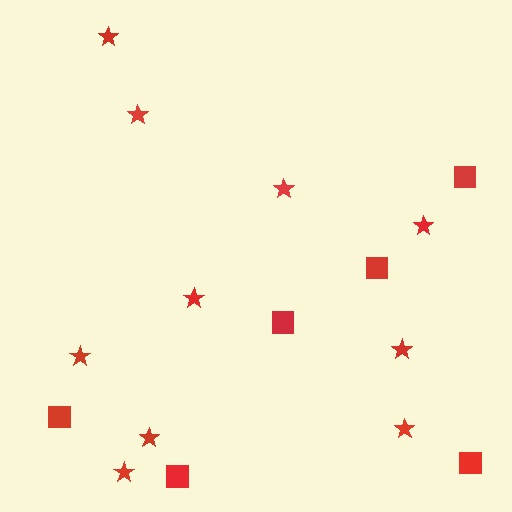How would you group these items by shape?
There are 2 groups: one group of stars (10) and one group of squares (6).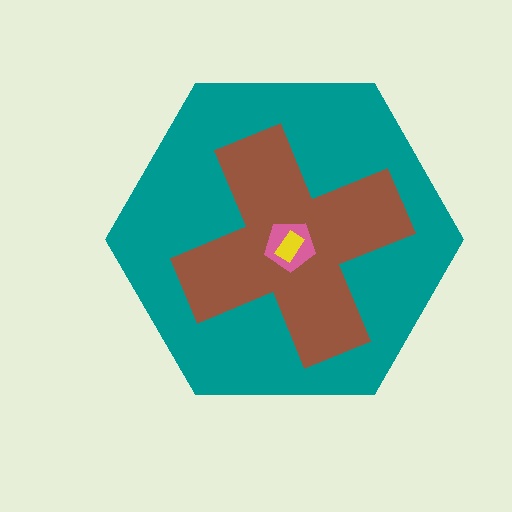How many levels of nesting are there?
4.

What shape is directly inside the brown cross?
The pink pentagon.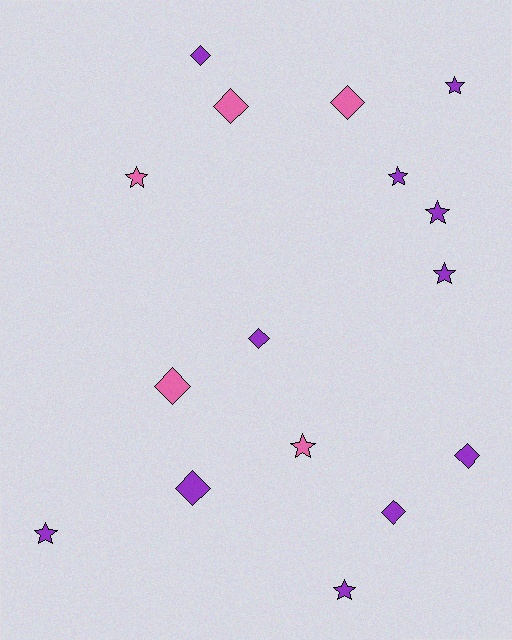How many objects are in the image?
There are 16 objects.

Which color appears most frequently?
Purple, with 11 objects.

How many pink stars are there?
There are 2 pink stars.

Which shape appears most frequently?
Diamond, with 8 objects.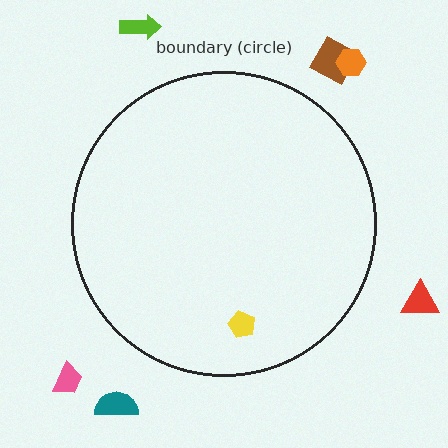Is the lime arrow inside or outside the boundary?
Outside.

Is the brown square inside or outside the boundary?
Outside.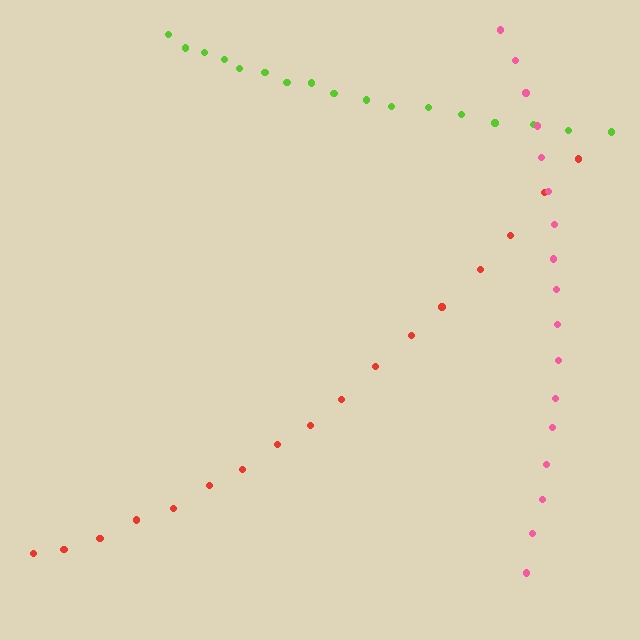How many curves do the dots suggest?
There are 3 distinct paths.